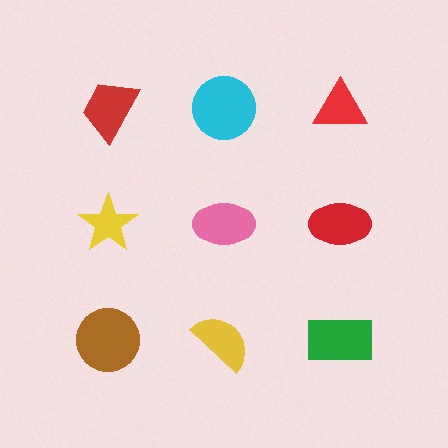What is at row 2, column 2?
A pink ellipse.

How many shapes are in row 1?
3 shapes.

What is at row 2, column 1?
A yellow star.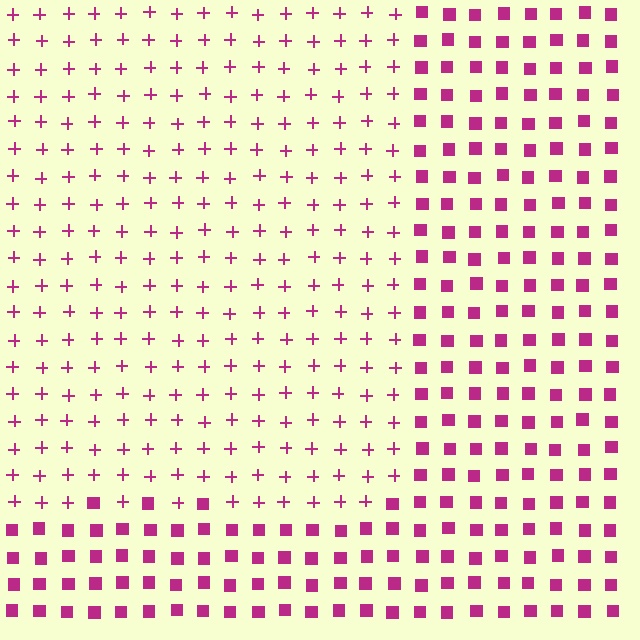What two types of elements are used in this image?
The image uses plus signs inside the rectangle region and squares outside it.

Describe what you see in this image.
The image is filled with small magenta elements arranged in a uniform grid. A rectangle-shaped region contains plus signs, while the surrounding area contains squares. The boundary is defined purely by the change in element shape.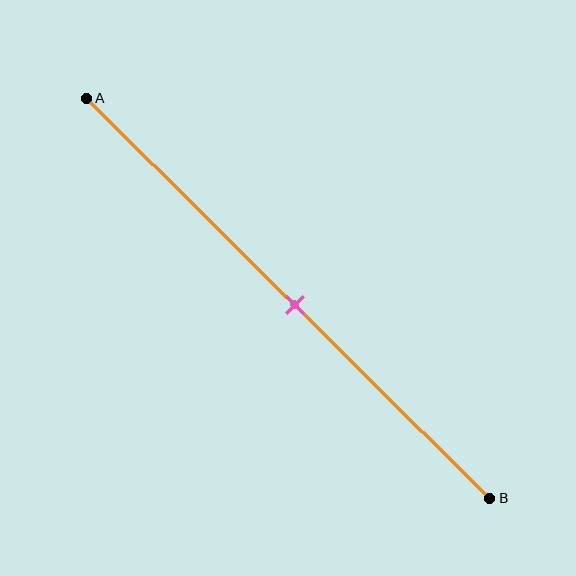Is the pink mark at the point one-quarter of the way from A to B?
No, the mark is at about 50% from A, not at the 25% one-quarter point.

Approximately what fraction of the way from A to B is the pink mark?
The pink mark is approximately 50% of the way from A to B.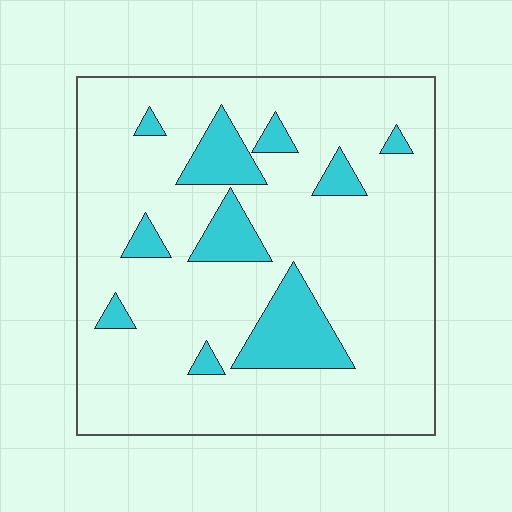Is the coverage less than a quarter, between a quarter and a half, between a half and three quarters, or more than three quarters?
Less than a quarter.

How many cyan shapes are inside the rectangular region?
10.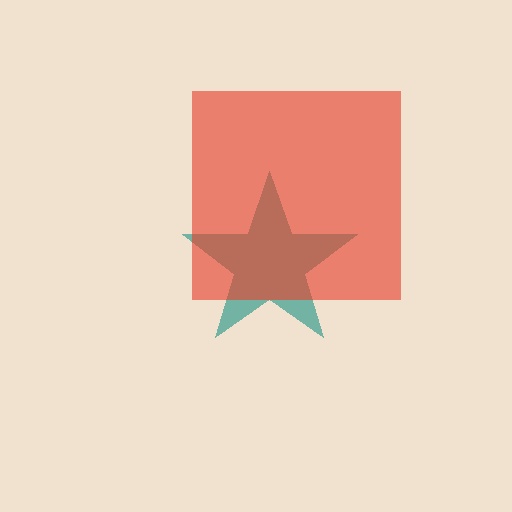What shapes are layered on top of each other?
The layered shapes are: a teal star, a red square.